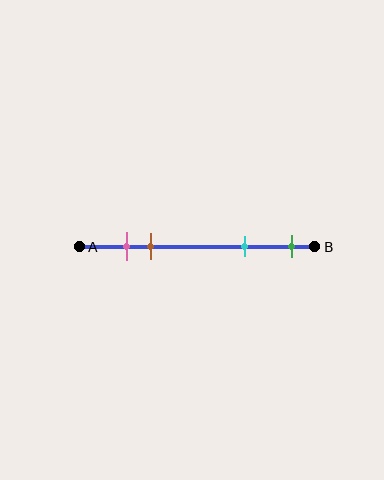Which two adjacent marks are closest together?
The pink and brown marks are the closest adjacent pair.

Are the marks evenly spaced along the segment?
No, the marks are not evenly spaced.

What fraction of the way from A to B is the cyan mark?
The cyan mark is approximately 70% (0.7) of the way from A to B.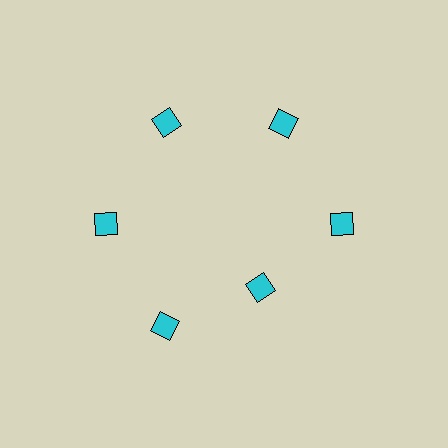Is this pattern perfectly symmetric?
No. The 6 cyan diamonds are arranged in a ring, but one element near the 5 o'clock position is pulled inward toward the center, breaking the 6-fold rotational symmetry.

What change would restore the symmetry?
The symmetry would be restored by moving it outward, back onto the ring so that all 6 diamonds sit at equal angles and equal distance from the center.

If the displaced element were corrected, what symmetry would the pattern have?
It would have 6-fold rotational symmetry — the pattern would map onto itself every 60 degrees.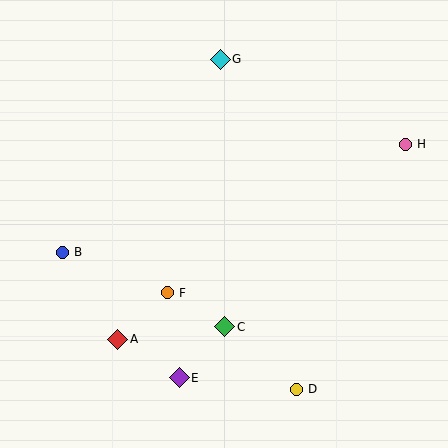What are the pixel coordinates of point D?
Point D is at (296, 389).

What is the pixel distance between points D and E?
The distance between D and E is 118 pixels.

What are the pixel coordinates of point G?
Point G is at (220, 59).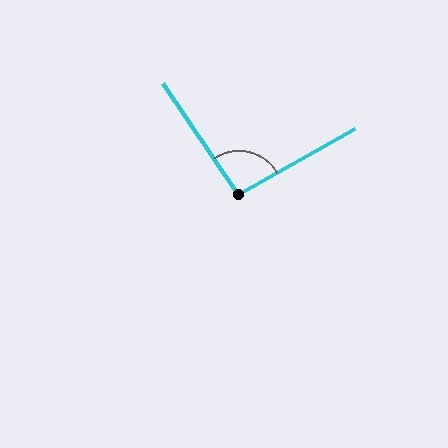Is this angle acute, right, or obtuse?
It is approximately a right angle.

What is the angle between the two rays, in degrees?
Approximately 95 degrees.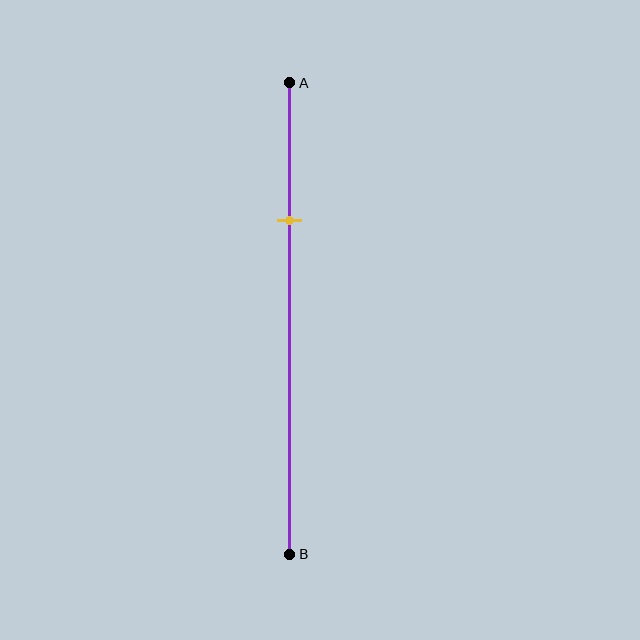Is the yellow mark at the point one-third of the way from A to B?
No, the mark is at about 30% from A, not at the 33% one-third point.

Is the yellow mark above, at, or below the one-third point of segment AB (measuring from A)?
The yellow mark is above the one-third point of segment AB.